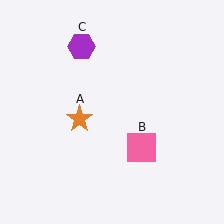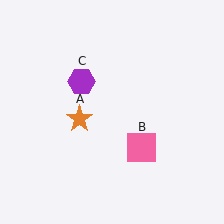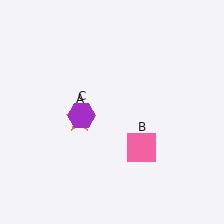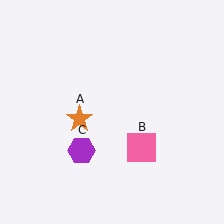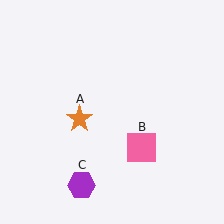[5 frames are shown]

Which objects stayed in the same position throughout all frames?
Orange star (object A) and pink square (object B) remained stationary.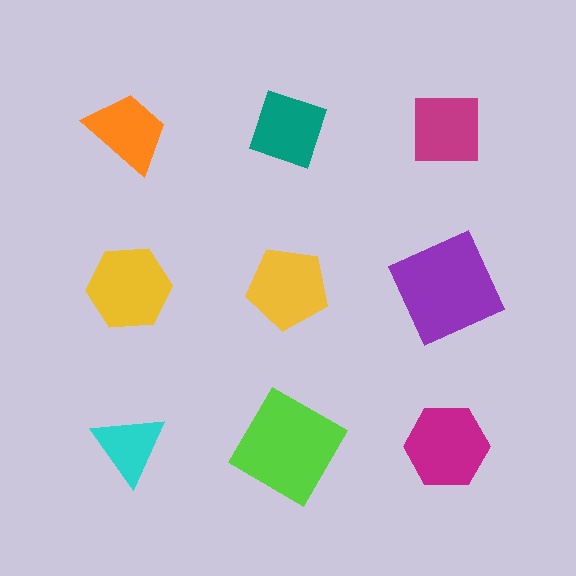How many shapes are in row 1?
3 shapes.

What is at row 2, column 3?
A purple square.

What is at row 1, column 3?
A magenta square.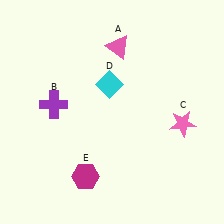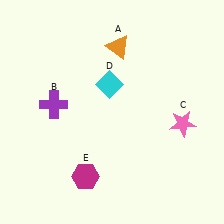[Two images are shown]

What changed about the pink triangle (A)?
In Image 1, A is pink. In Image 2, it changed to orange.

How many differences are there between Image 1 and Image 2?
There is 1 difference between the two images.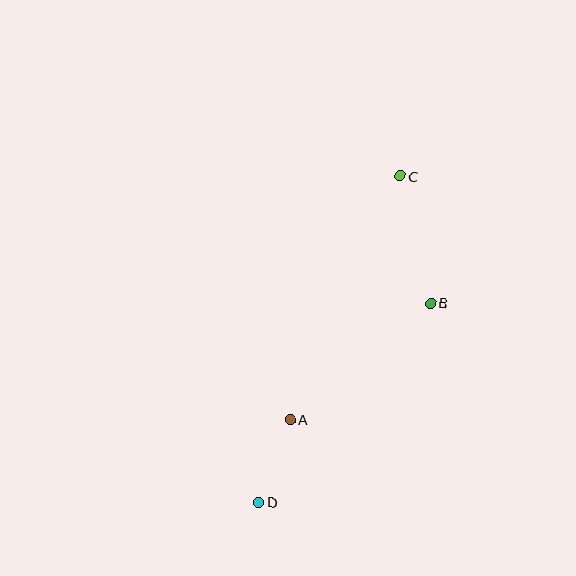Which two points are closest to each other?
Points A and D are closest to each other.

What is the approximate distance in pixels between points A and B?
The distance between A and B is approximately 183 pixels.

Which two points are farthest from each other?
Points C and D are farthest from each other.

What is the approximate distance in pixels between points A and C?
The distance between A and C is approximately 267 pixels.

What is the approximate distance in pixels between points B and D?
The distance between B and D is approximately 264 pixels.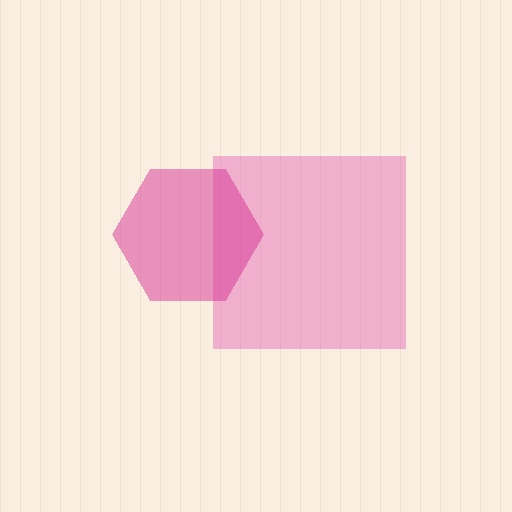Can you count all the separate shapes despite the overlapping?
Yes, there are 2 separate shapes.